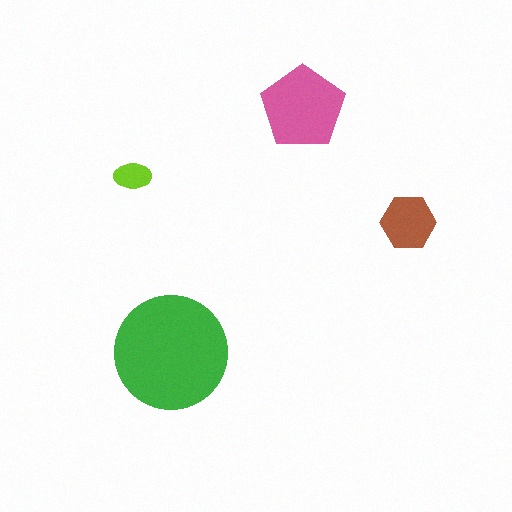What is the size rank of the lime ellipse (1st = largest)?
4th.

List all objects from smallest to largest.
The lime ellipse, the brown hexagon, the pink pentagon, the green circle.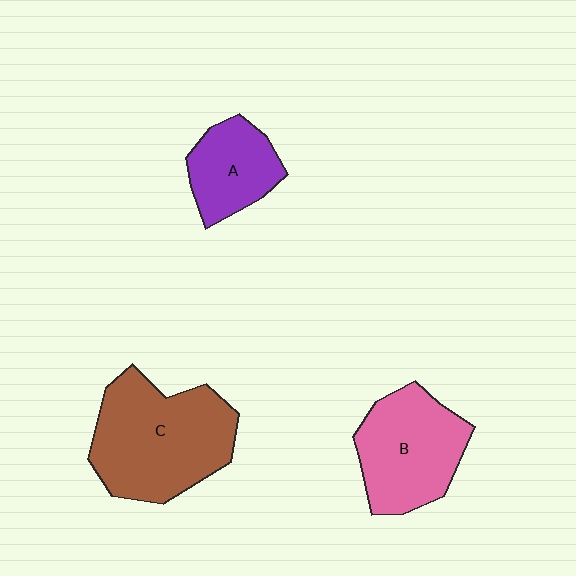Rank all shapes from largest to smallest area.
From largest to smallest: C (brown), B (pink), A (purple).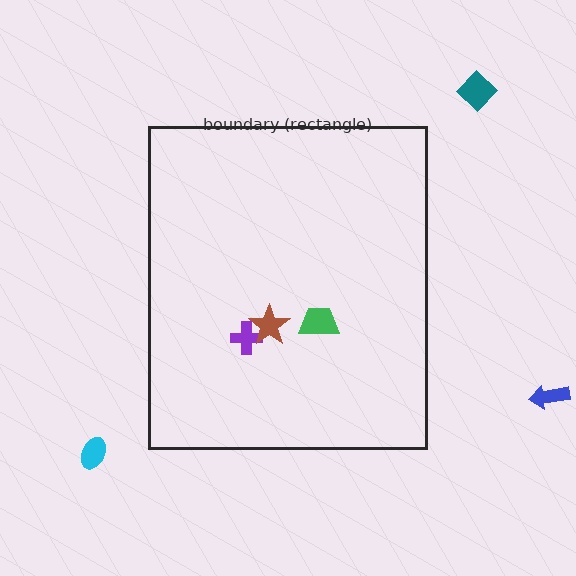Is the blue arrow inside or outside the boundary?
Outside.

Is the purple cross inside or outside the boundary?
Inside.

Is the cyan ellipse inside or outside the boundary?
Outside.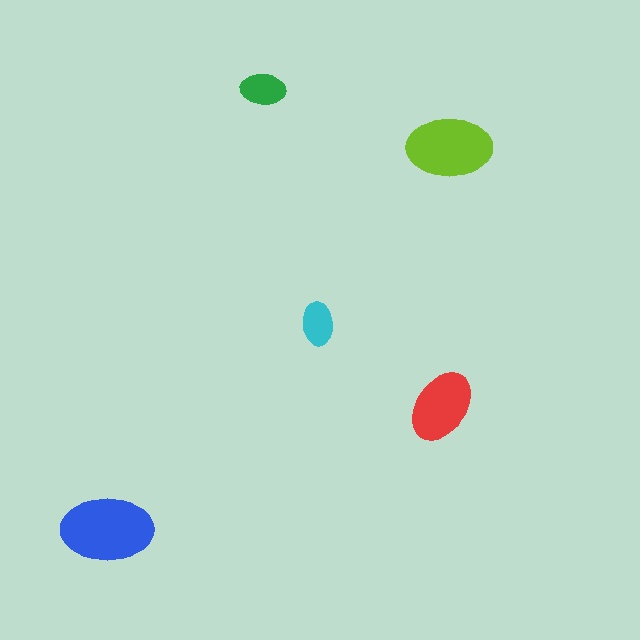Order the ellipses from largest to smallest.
the blue one, the lime one, the red one, the green one, the cyan one.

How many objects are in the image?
There are 5 objects in the image.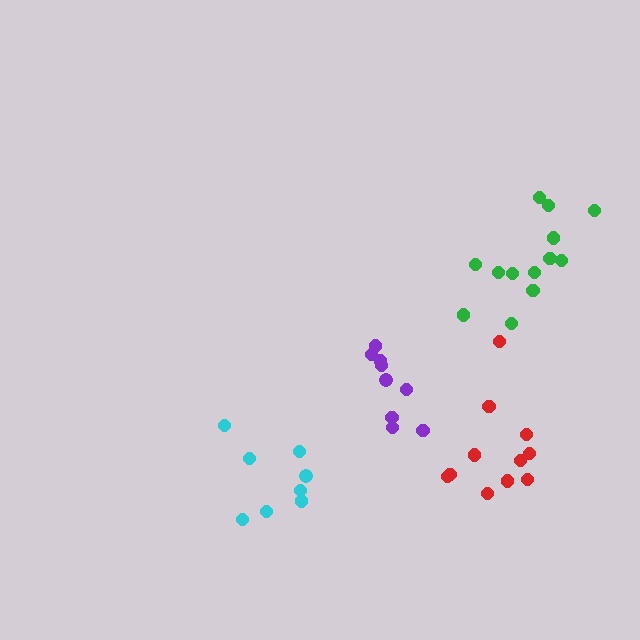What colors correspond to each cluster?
The clusters are colored: red, green, cyan, purple.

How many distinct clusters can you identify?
There are 4 distinct clusters.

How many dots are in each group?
Group 1: 11 dots, Group 2: 13 dots, Group 3: 8 dots, Group 4: 9 dots (41 total).